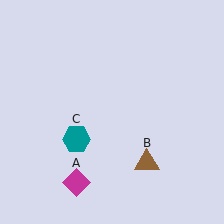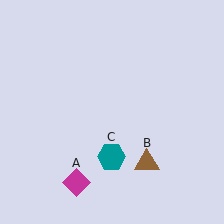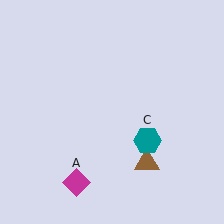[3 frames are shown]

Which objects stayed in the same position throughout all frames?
Magenta diamond (object A) and brown triangle (object B) remained stationary.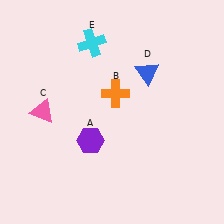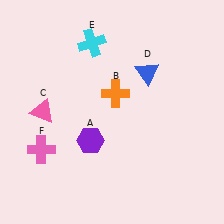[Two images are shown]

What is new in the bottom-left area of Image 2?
A pink cross (F) was added in the bottom-left area of Image 2.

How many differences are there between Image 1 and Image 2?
There is 1 difference between the two images.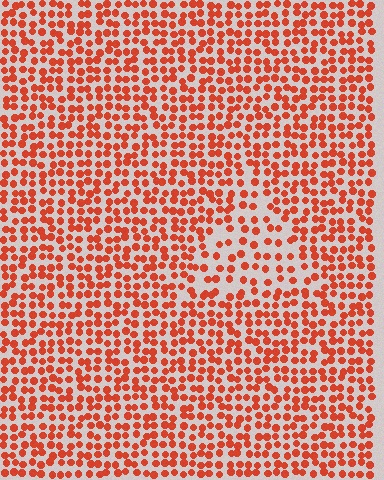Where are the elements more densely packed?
The elements are more densely packed outside the triangle boundary.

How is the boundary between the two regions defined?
The boundary is defined by a change in element density (approximately 1.8x ratio). All elements are the same color, size, and shape.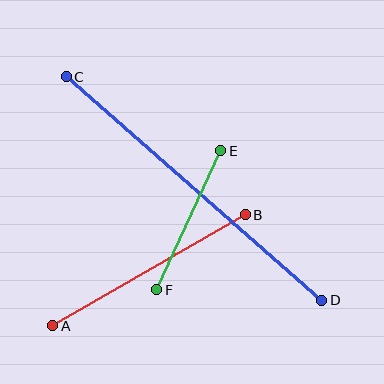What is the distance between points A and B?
The distance is approximately 222 pixels.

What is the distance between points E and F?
The distance is approximately 153 pixels.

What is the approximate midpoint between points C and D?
The midpoint is at approximately (194, 188) pixels.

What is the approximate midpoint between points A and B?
The midpoint is at approximately (149, 270) pixels.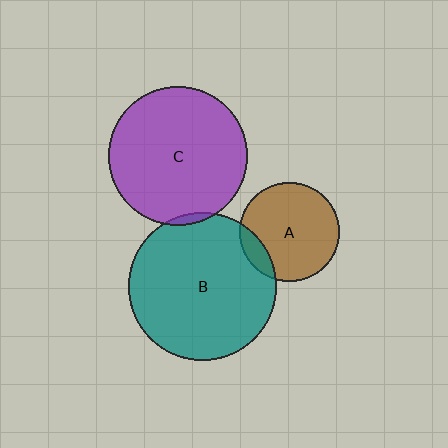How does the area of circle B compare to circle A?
Approximately 2.2 times.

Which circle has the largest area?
Circle B (teal).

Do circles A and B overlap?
Yes.